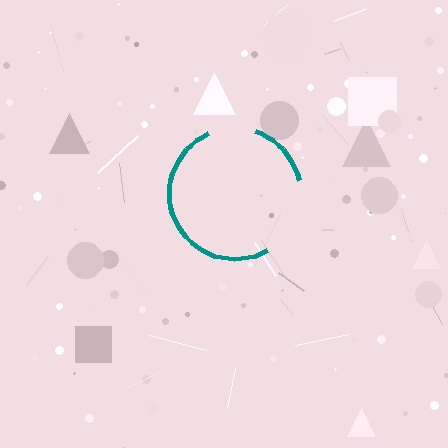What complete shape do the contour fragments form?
The contour fragments form a circle.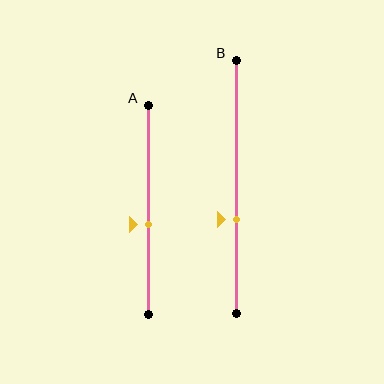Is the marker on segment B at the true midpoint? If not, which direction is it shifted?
No, the marker on segment B is shifted downward by about 13% of the segment length.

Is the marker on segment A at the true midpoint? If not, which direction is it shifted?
No, the marker on segment A is shifted downward by about 7% of the segment length.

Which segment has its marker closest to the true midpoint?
Segment A has its marker closest to the true midpoint.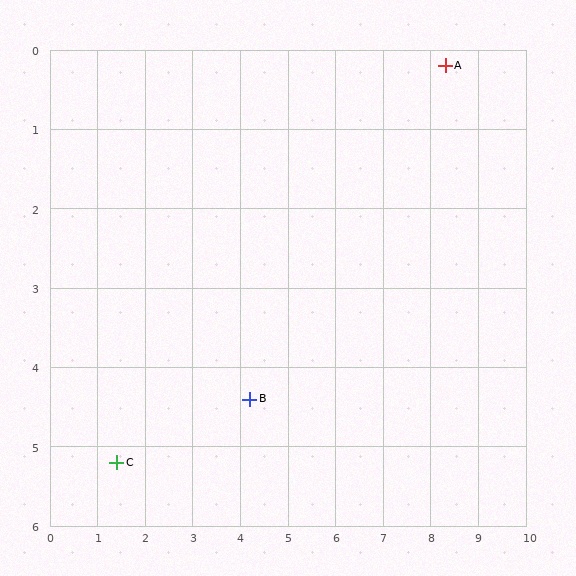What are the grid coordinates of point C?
Point C is at approximately (1.4, 5.2).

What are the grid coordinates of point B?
Point B is at approximately (4.2, 4.4).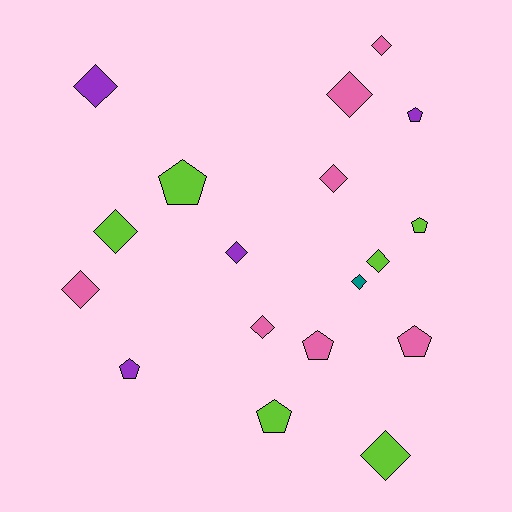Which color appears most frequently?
Pink, with 7 objects.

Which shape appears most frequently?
Diamond, with 11 objects.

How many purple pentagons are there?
There are 2 purple pentagons.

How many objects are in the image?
There are 18 objects.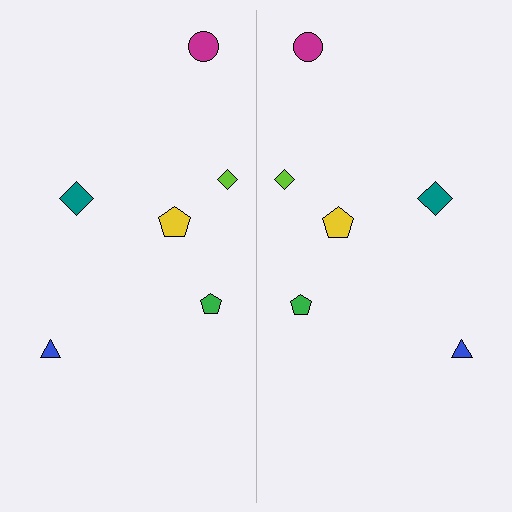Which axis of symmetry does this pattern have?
The pattern has a vertical axis of symmetry running through the center of the image.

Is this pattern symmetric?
Yes, this pattern has bilateral (reflection) symmetry.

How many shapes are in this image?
There are 12 shapes in this image.